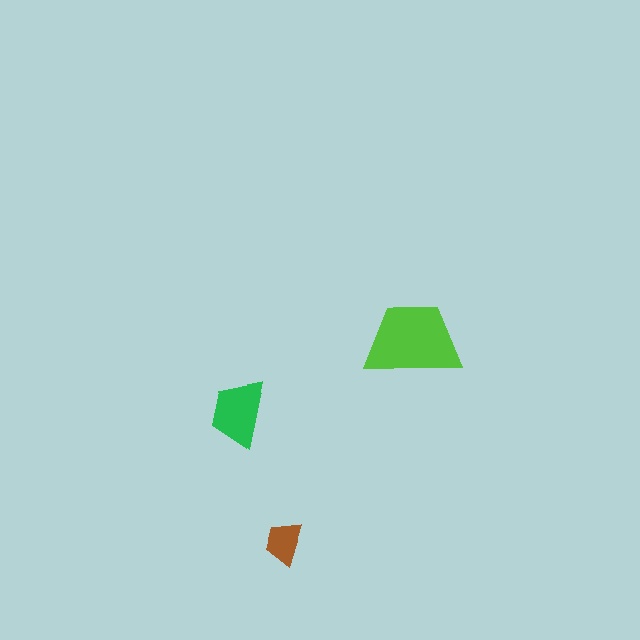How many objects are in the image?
There are 3 objects in the image.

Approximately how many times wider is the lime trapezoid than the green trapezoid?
About 1.5 times wider.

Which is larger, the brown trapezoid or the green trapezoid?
The green one.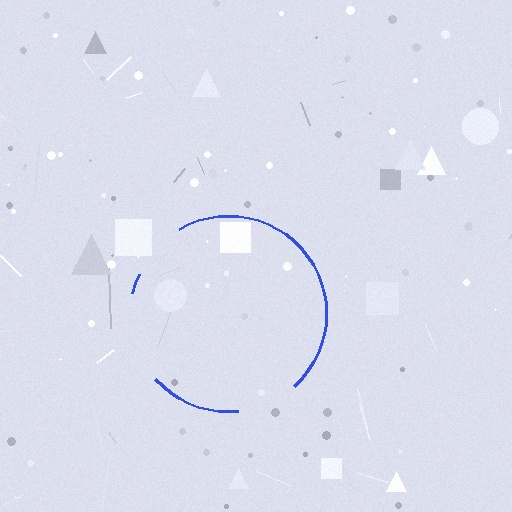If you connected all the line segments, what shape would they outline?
They would outline a circle.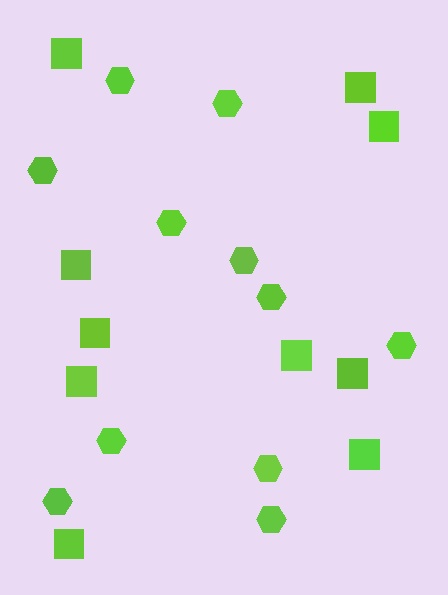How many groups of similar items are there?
There are 2 groups: one group of hexagons (11) and one group of squares (10).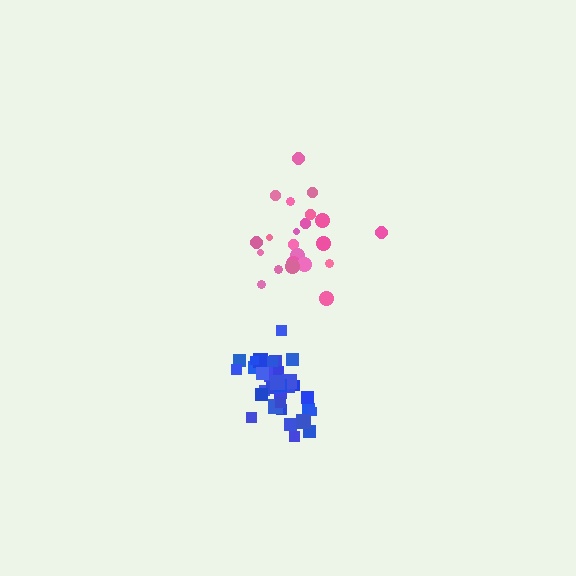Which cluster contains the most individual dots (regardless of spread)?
Blue (35).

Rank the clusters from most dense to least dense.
blue, pink.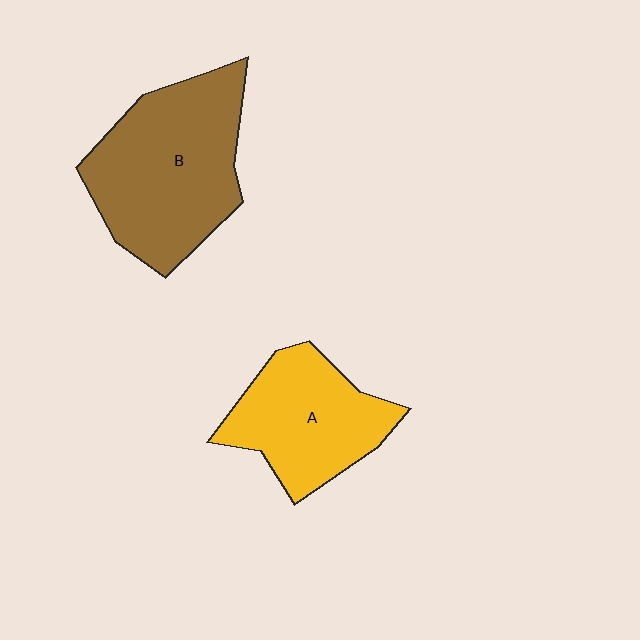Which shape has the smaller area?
Shape A (yellow).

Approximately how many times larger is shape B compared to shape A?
Approximately 1.4 times.